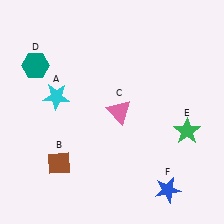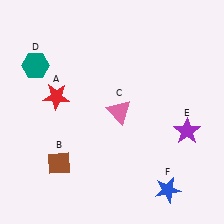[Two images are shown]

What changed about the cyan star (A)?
In Image 1, A is cyan. In Image 2, it changed to red.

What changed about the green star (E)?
In Image 1, E is green. In Image 2, it changed to purple.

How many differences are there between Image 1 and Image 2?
There are 2 differences between the two images.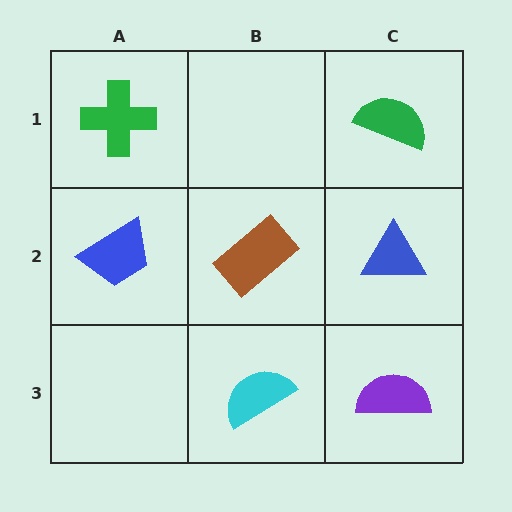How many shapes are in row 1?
2 shapes.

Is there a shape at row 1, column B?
No, that cell is empty.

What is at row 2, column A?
A blue trapezoid.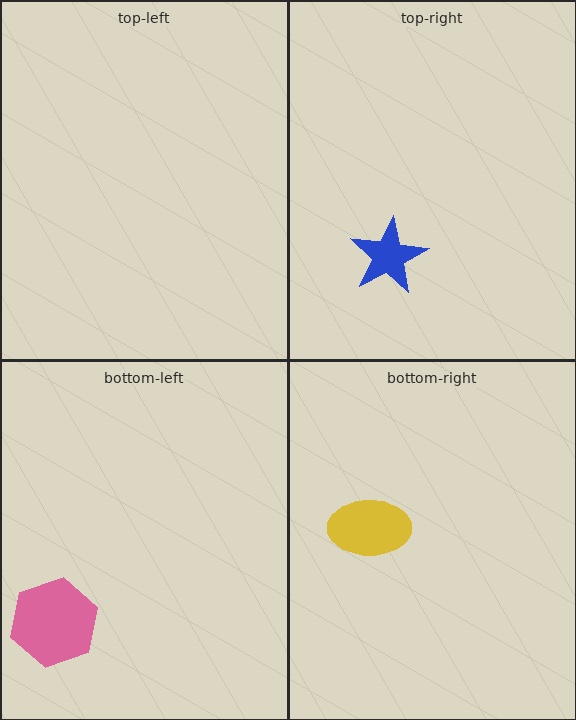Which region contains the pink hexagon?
The bottom-left region.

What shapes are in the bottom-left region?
The pink hexagon.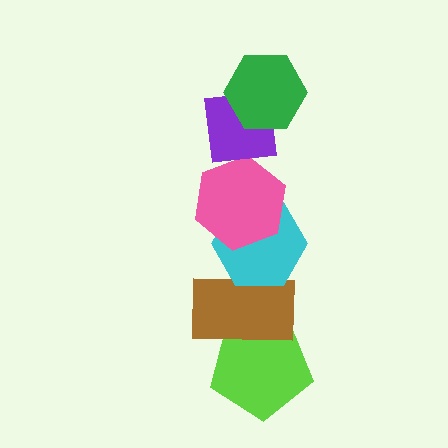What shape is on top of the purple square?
The green hexagon is on top of the purple square.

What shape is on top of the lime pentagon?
The brown rectangle is on top of the lime pentagon.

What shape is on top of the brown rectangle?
The cyan hexagon is on top of the brown rectangle.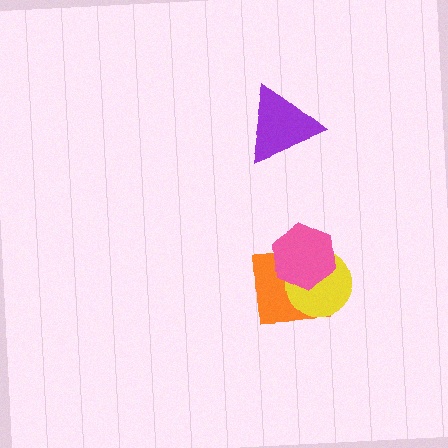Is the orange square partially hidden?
Yes, it is partially covered by another shape.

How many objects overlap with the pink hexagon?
2 objects overlap with the pink hexagon.